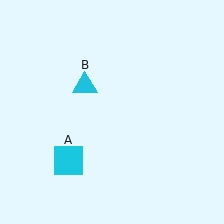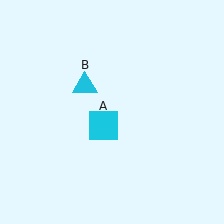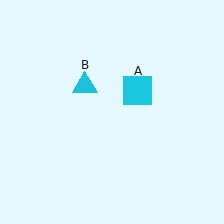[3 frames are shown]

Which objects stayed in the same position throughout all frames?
Cyan triangle (object B) remained stationary.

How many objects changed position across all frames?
1 object changed position: cyan square (object A).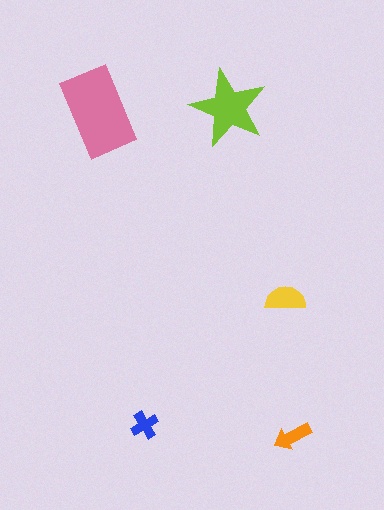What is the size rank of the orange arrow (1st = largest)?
4th.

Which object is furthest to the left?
The pink rectangle is leftmost.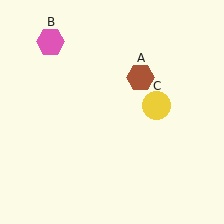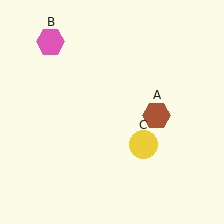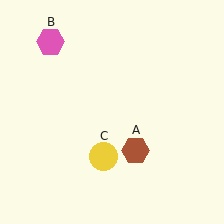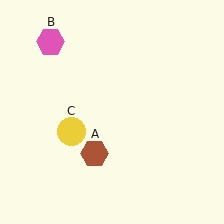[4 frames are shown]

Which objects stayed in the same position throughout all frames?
Pink hexagon (object B) remained stationary.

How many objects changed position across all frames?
2 objects changed position: brown hexagon (object A), yellow circle (object C).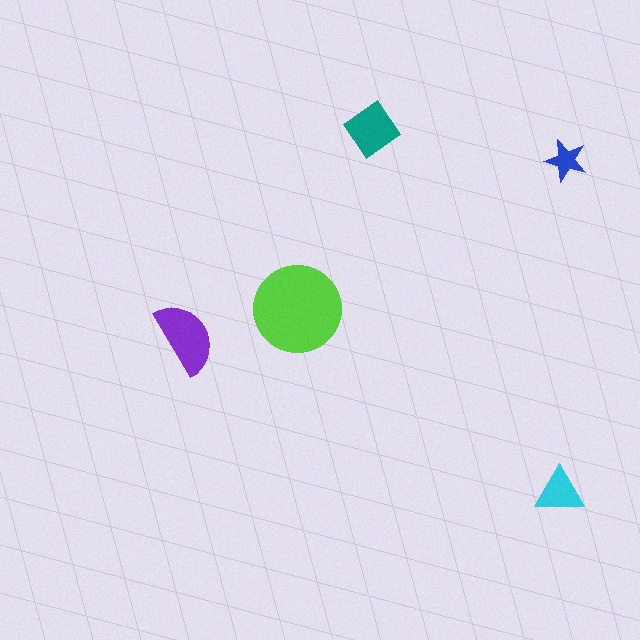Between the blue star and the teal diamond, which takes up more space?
The teal diamond.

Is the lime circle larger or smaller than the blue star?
Larger.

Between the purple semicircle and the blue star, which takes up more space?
The purple semicircle.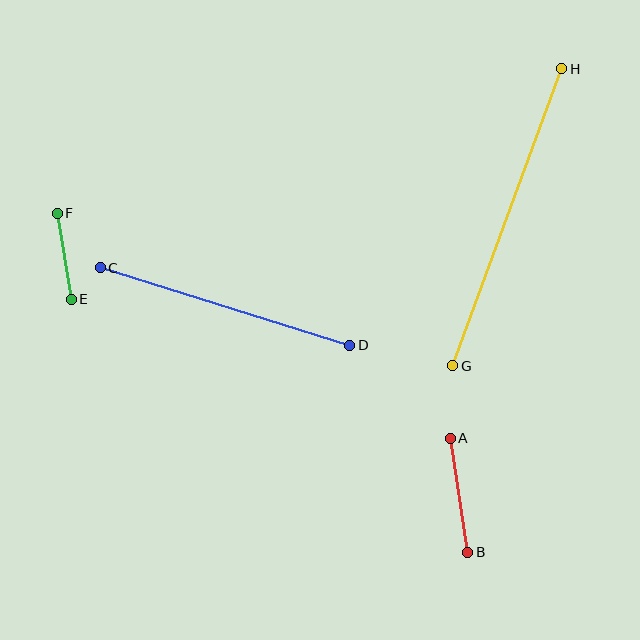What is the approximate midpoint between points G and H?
The midpoint is at approximately (507, 217) pixels.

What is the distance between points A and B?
The distance is approximately 115 pixels.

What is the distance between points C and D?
The distance is approximately 261 pixels.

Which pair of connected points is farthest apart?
Points G and H are farthest apart.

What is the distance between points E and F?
The distance is approximately 87 pixels.